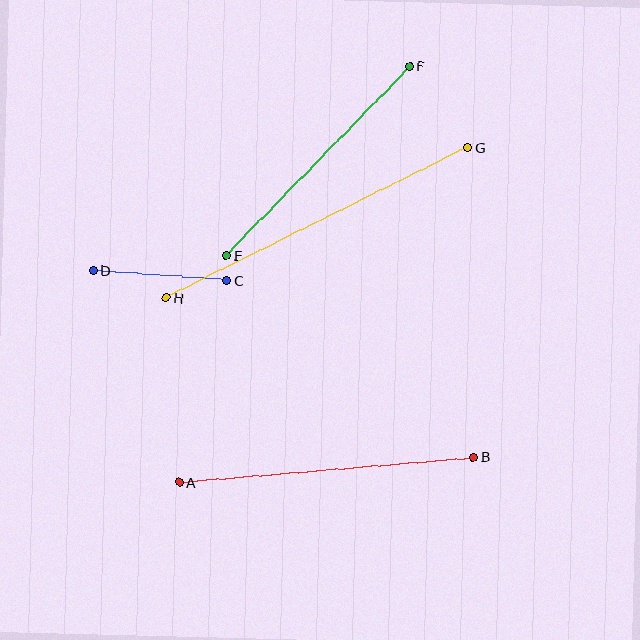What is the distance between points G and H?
The distance is approximately 338 pixels.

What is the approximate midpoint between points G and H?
The midpoint is at approximately (317, 223) pixels.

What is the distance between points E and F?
The distance is approximately 263 pixels.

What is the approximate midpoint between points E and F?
The midpoint is at approximately (318, 161) pixels.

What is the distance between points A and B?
The distance is approximately 295 pixels.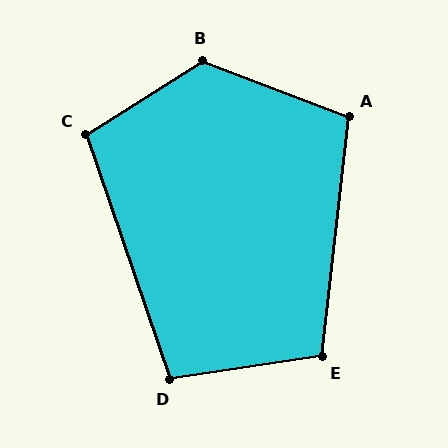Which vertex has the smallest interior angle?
D, at approximately 100 degrees.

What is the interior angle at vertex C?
Approximately 103 degrees (obtuse).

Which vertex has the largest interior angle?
B, at approximately 127 degrees.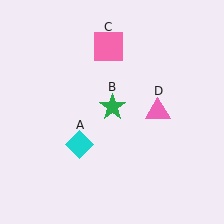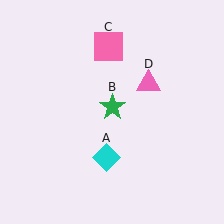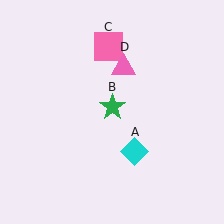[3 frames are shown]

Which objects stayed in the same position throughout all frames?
Green star (object B) and pink square (object C) remained stationary.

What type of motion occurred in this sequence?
The cyan diamond (object A), pink triangle (object D) rotated counterclockwise around the center of the scene.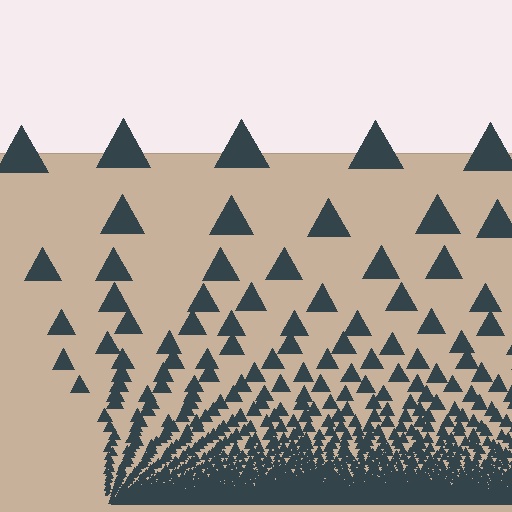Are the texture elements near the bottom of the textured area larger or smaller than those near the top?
Smaller. The gradient is inverted — elements near the bottom are smaller and denser.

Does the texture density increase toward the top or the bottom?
Density increases toward the bottom.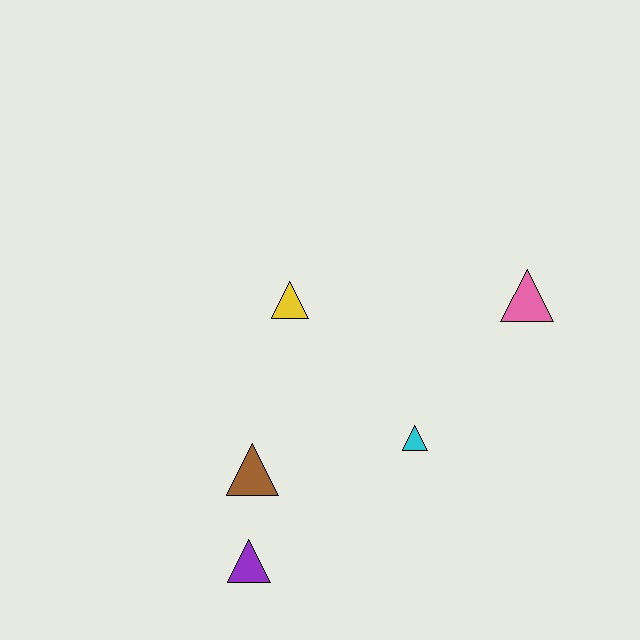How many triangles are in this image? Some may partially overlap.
There are 5 triangles.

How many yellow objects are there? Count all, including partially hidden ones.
There is 1 yellow object.